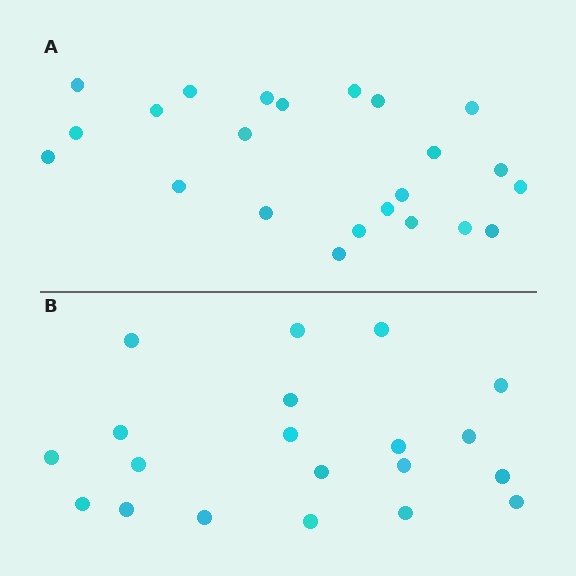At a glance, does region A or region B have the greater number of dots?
Region A (the top region) has more dots.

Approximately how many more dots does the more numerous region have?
Region A has just a few more — roughly 2 or 3 more dots than region B.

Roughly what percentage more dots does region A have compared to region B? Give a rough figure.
About 15% more.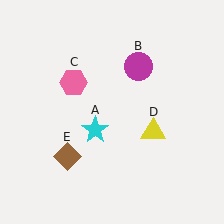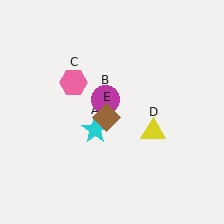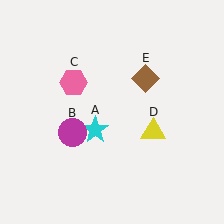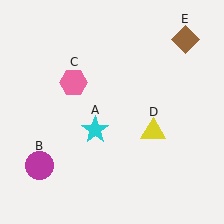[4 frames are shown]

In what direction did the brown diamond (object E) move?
The brown diamond (object E) moved up and to the right.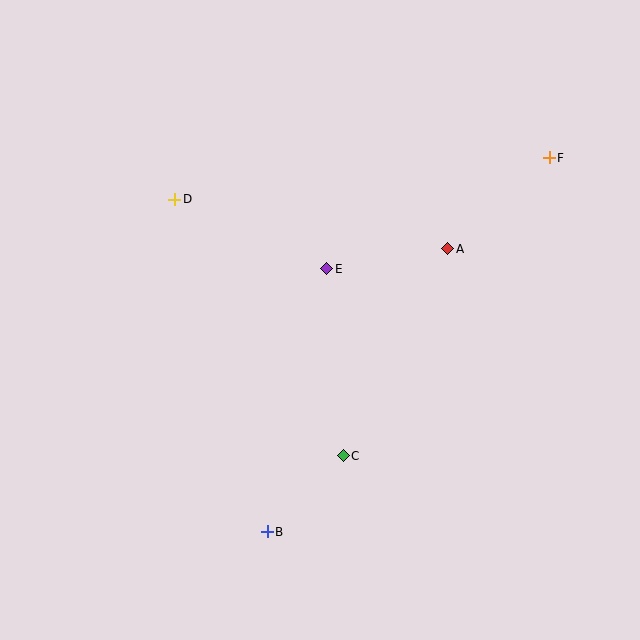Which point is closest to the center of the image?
Point E at (327, 269) is closest to the center.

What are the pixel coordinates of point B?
Point B is at (267, 532).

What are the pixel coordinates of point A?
Point A is at (448, 249).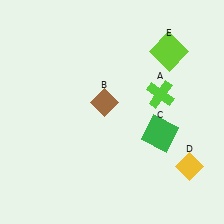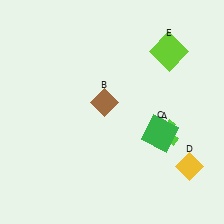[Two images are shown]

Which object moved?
The lime cross (A) moved down.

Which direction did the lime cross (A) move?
The lime cross (A) moved down.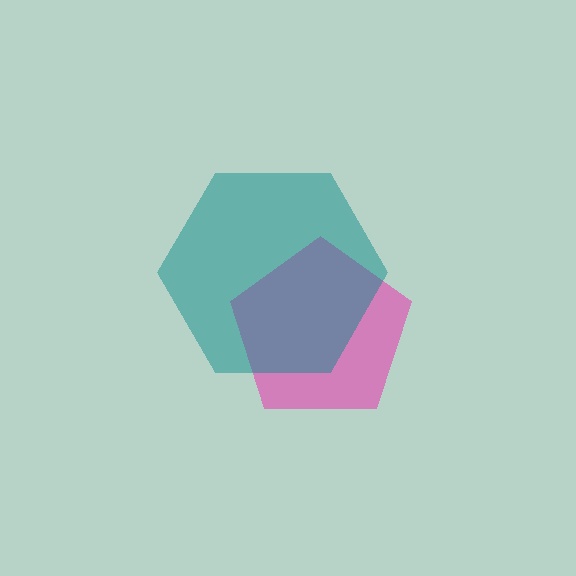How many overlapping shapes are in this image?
There are 2 overlapping shapes in the image.